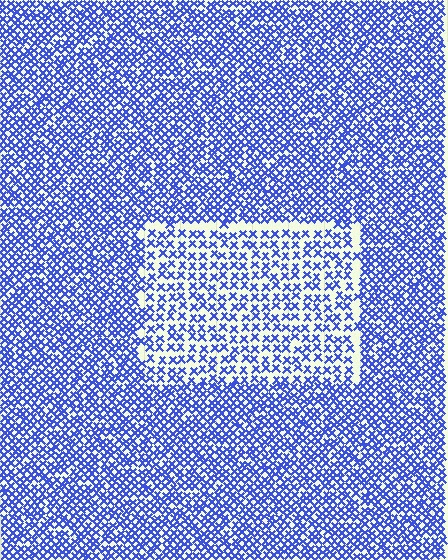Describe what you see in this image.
The image contains small blue elements arranged at two different densities. A rectangle-shaped region is visible where the elements are less densely packed than the surrounding area.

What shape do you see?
I see a rectangle.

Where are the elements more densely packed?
The elements are more densely packed outside the rectangle boundary.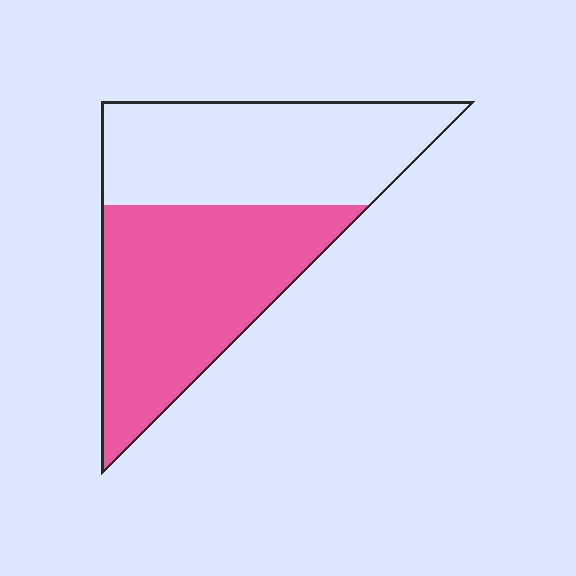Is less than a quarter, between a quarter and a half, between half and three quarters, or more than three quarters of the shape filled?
Between half and three quarters.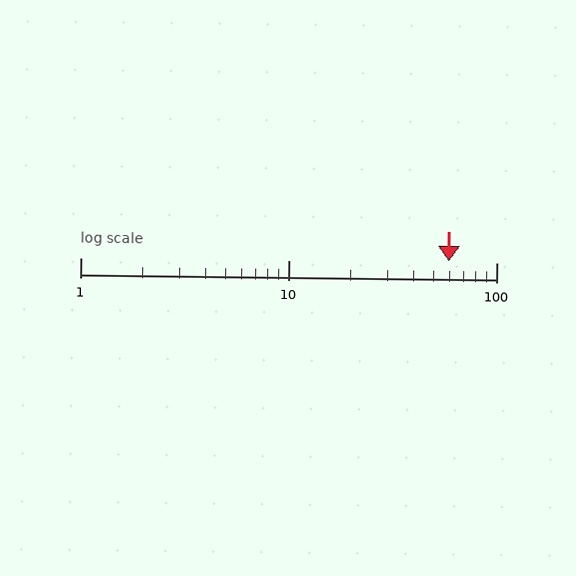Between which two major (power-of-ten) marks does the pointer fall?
The pointer is between 10 and 100.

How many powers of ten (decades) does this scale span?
The scale spans 2 decades, from 1 to 100.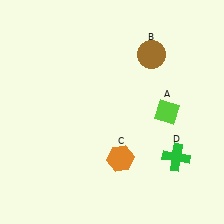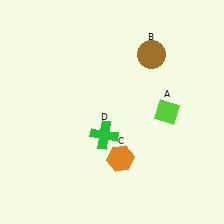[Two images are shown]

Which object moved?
The green cross (D) moved left.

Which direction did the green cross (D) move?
The green cross (D) moved left.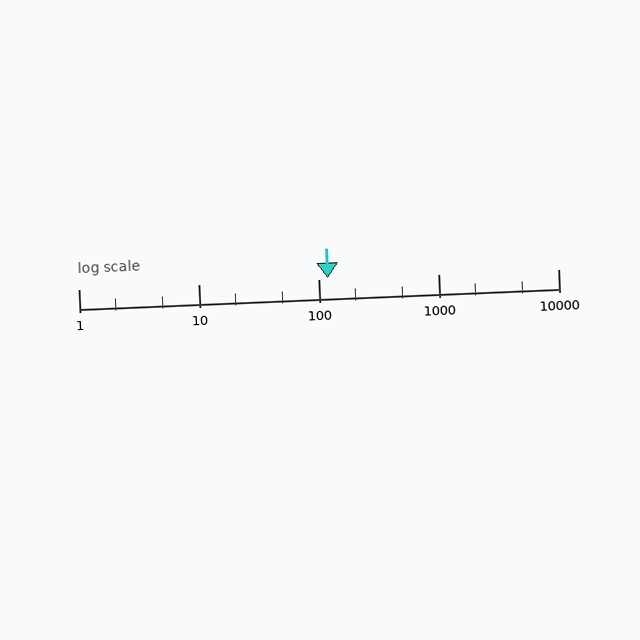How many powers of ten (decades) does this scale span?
The scale spans 4 decades, from 1 to 10000.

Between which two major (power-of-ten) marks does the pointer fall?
The pointer is between 100 and 1000.